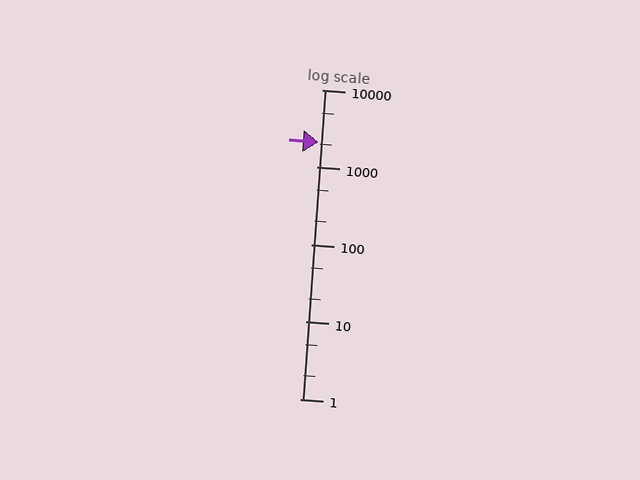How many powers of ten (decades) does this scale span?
The scale spans 4 decades, from 1 to 10000.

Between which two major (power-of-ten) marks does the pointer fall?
The pointer is between 1000 and 10000.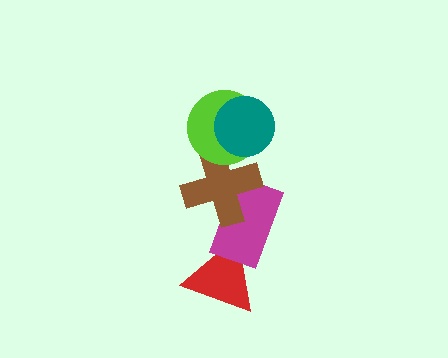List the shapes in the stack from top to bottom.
From top to bottom: the teal circle, the lime circle, the brown cross, the magenta rectangle, the red triangle.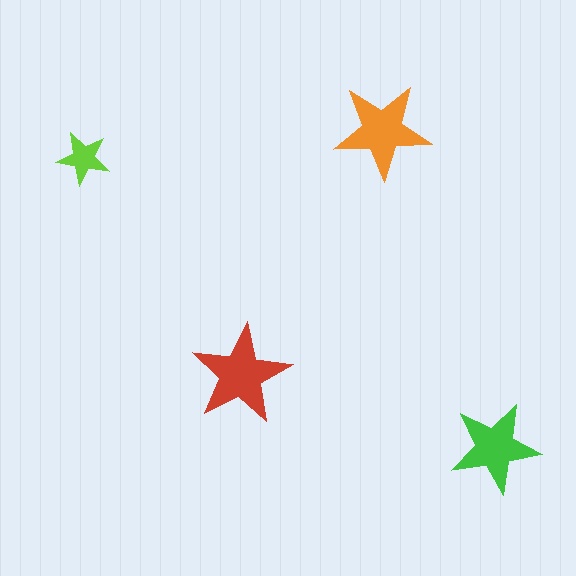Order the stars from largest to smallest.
the red one, the orange one, the green one, the lime one.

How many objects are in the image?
There are 4 objects in the image.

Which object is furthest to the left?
The lime star is leftmost.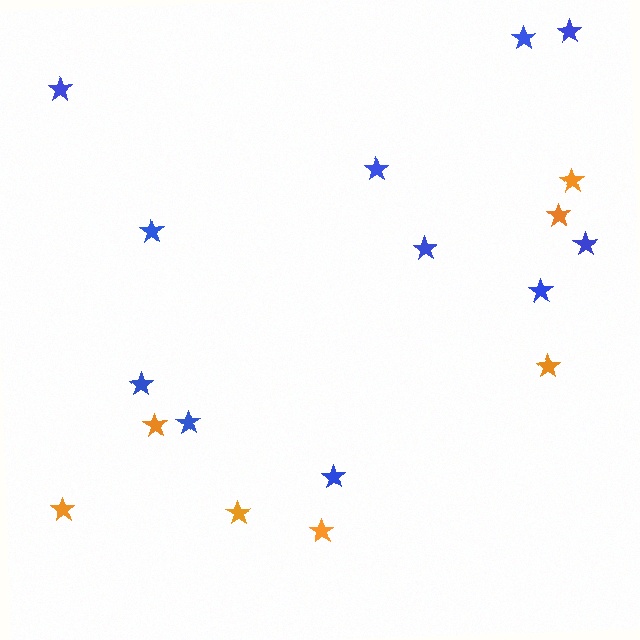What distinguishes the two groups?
There are 2 groups: one group of orange stars (7) and one group of blue stars (11).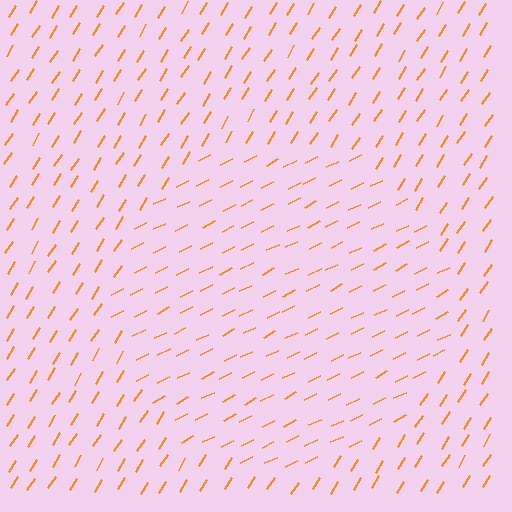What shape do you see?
I see a circle.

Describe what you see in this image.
The image is filled with small orange line segments. A circle region in the image has lines oriented differently from the surrounding lines, creating a visible texture boundary.